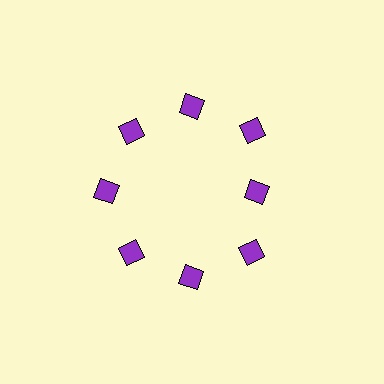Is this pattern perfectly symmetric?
No. The 8 purple diamonds are arranged in a ring, but one element near the 3 o'clock position is pulled inward toward the center, breaking the 8-fold rotational symmetry.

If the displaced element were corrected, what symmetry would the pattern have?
It would have 8-fold rotational symmetry — the pattern would map onto itself every 45 degrees.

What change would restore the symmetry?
The symmetry would be restored by moving it outward, back onto the ring so that all 8 diamonds sit at equal angles and equal distance from the center.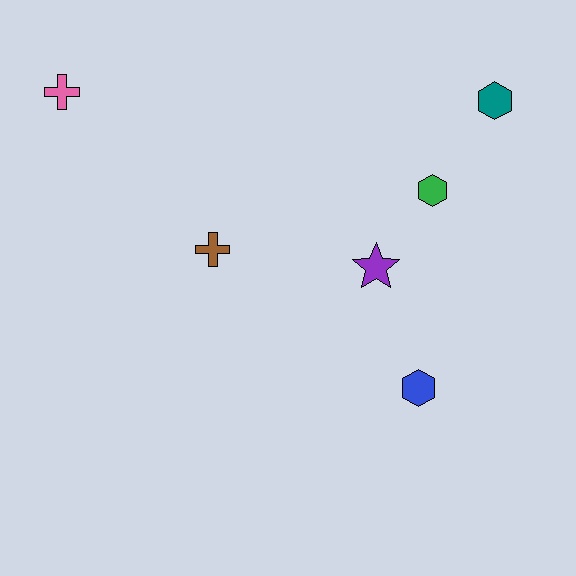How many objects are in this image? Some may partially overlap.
There are 6 objects.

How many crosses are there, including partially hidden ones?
There are 2 crosses.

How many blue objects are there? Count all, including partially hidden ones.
There is 1 blue object.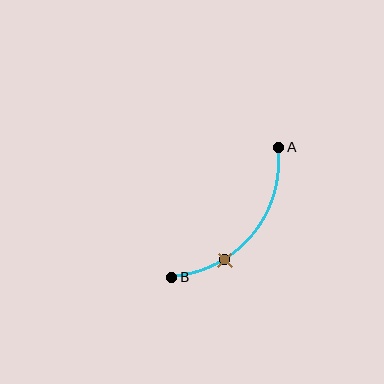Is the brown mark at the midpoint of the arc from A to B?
No. The brown mark lies on the arc but is closer to endpoint B. The arc midpoint would be at the point on the curve equidistant along the arc from both A and B.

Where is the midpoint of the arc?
The arc midpoint is the point on the curve farthest from the straight line joining A and B. It sits below and to the right of that line.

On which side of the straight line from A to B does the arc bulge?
The arc bulges below and to the right of the straight line connecting A and B.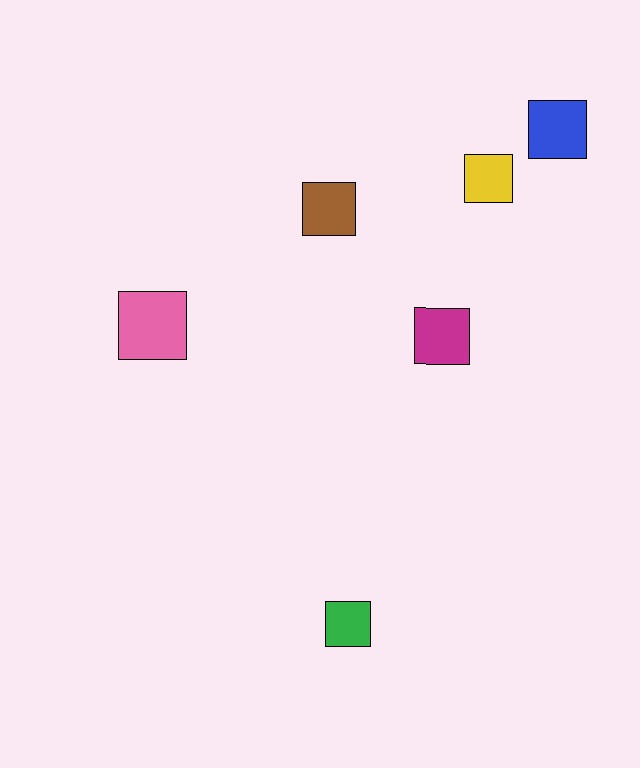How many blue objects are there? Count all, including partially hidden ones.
There is 1 blue object.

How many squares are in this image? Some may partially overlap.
There are 6 squares.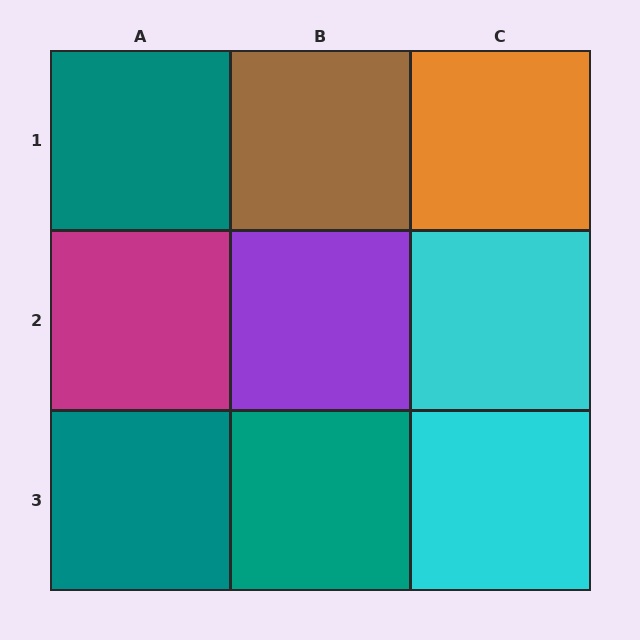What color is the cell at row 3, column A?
Teal.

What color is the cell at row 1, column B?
Brown.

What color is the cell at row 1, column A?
Teal.